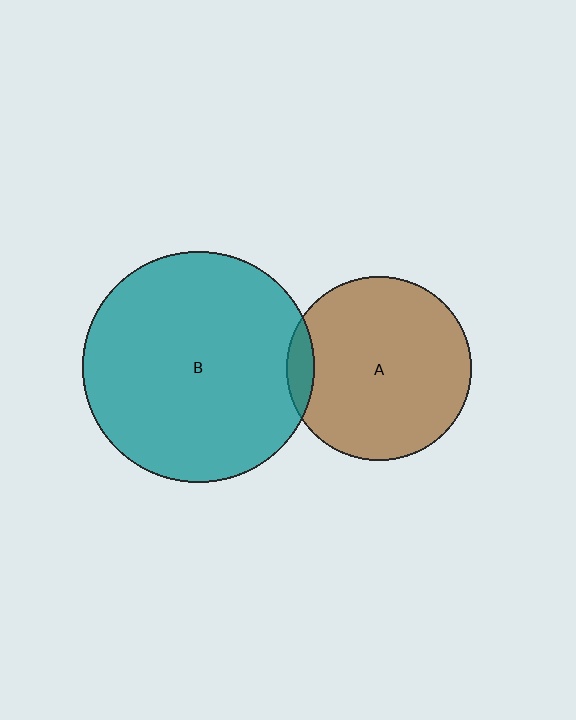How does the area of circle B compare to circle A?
Approximately 1.6 times.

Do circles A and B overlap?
Yes.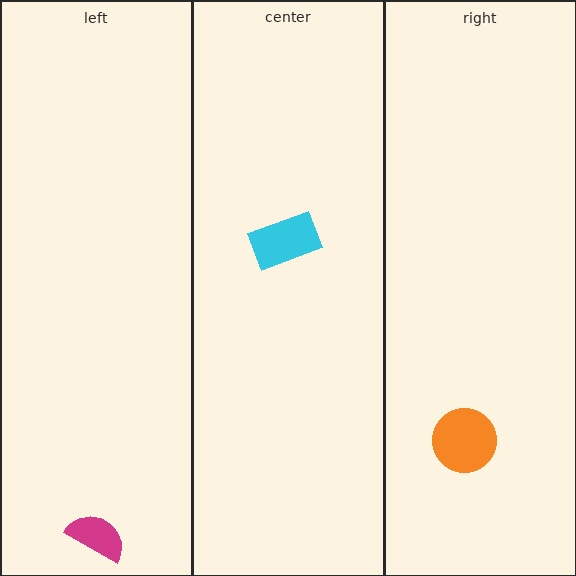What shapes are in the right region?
The orange circle.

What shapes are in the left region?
The magenta semicircle.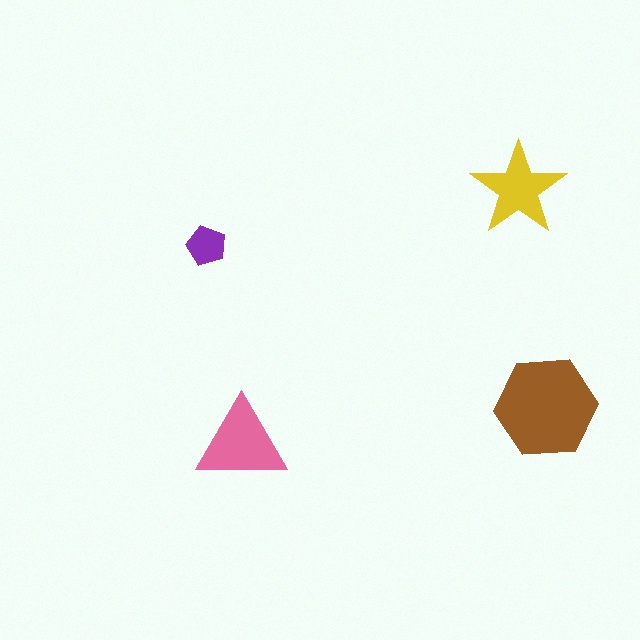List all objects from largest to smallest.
The brown hexagon, the pink triangle, the yellow star, the purple pentagon.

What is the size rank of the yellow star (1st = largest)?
3rd.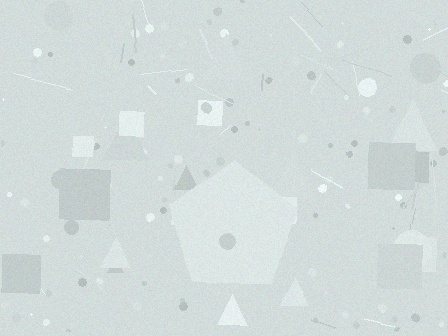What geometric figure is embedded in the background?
A pentagon is embedded in the background.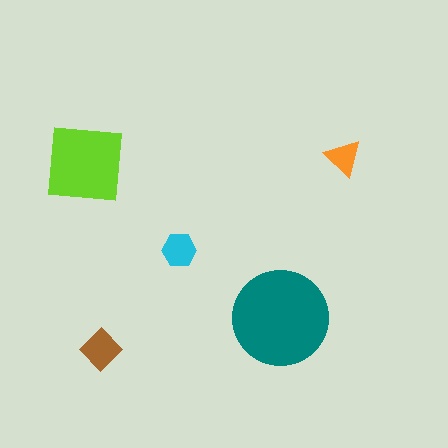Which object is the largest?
The teal circle.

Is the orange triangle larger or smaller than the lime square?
Smaller.